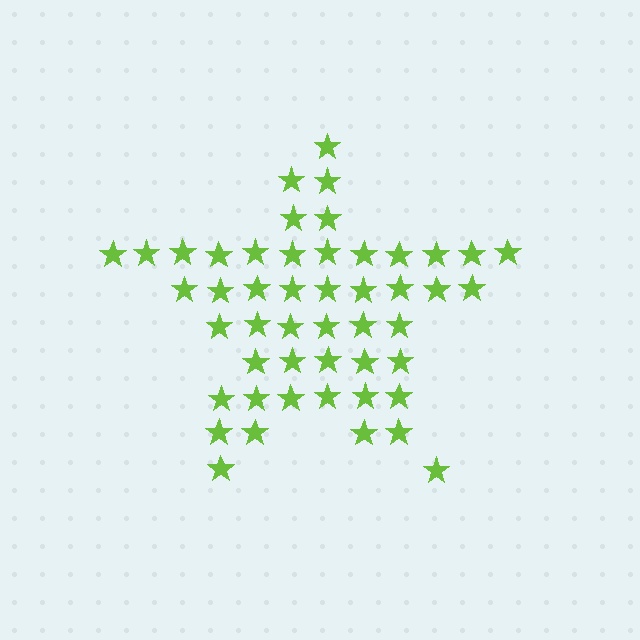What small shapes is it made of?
It is made of small stars.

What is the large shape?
The large shape is a star.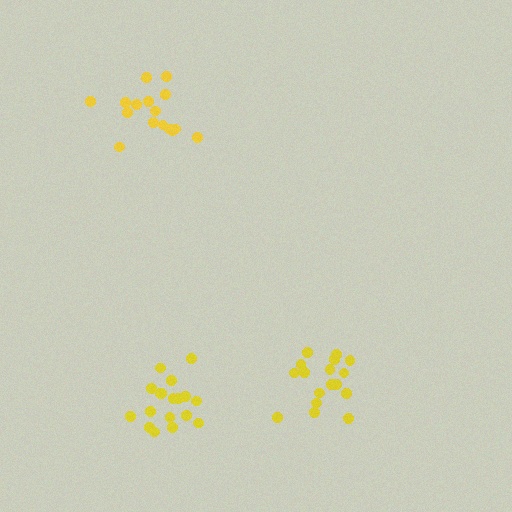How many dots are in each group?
Group 1: 16 dots, Group 2: 17 dots, Group 3: 18 dots (51 total).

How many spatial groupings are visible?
There are 3 spatial groupings.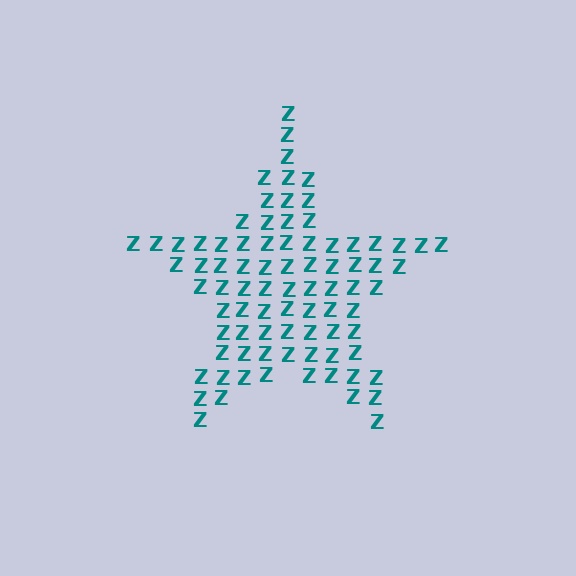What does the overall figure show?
The overall figure shows a star.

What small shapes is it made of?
It is made of small letter Z's.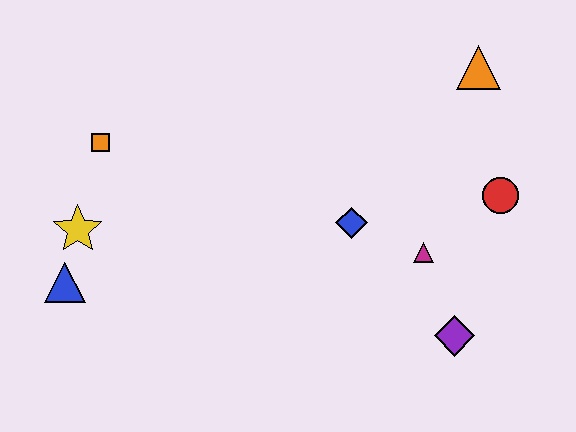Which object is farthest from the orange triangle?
The blue triangle is farthest from the orange triangle.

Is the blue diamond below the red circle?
Yes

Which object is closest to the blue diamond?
The magenta triangle is closest to the blue diamond.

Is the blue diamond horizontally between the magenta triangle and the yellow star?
Yes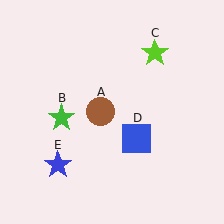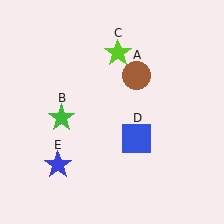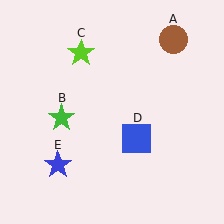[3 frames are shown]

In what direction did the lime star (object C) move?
The lime star (object C) moved left.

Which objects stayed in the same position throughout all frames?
Green star (object B) and blue square (object D) and blue star (object E) remained stationary.